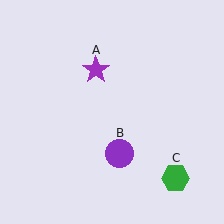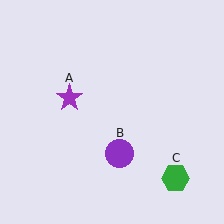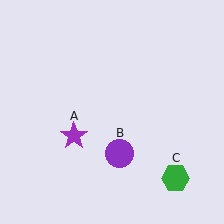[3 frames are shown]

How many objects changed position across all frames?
1 object changed position: purple star (object A).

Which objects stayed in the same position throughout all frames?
Purple circle (object B) and green hexagon (object C) remained stationary.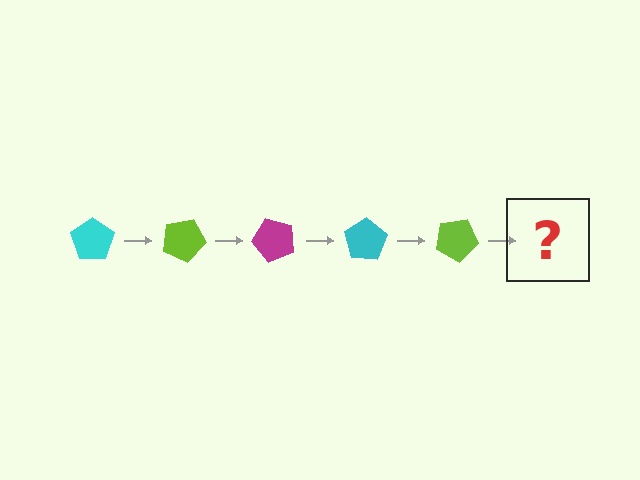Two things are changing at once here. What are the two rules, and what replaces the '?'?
The two rules are that it rotates 25 degrees each step and the color cycles through cyan, lime, and magenta. The '?' should be a magenta pentagon, rotated 125 degrees from the start.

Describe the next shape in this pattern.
It should be a magenta pentagon, rotated 125 degrees from the start.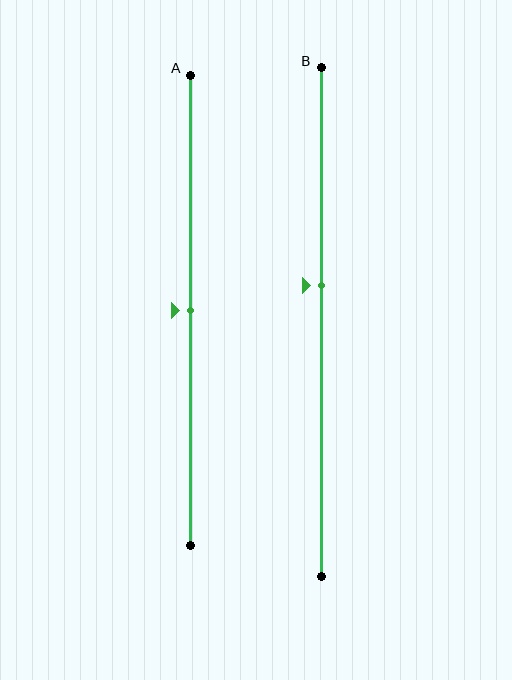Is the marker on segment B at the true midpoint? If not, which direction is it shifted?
No, the marker on segment B is shifted upward by about 7% of the segment length.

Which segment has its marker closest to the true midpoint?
Segment A has its marker closest to the true midpoint.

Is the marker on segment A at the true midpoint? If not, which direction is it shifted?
Yes, the marker on segment A is at the true midpoint.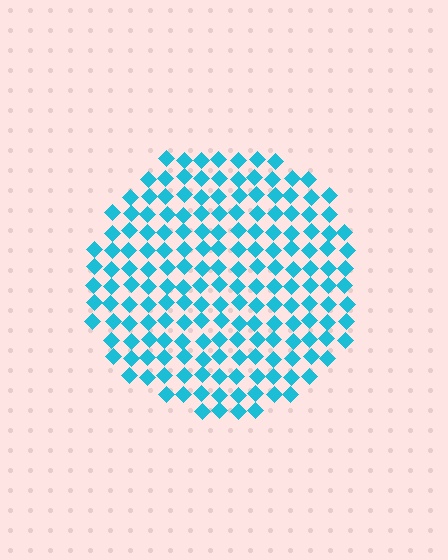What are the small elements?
The small elements are diamonds.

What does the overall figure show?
The overall figure shows a circle.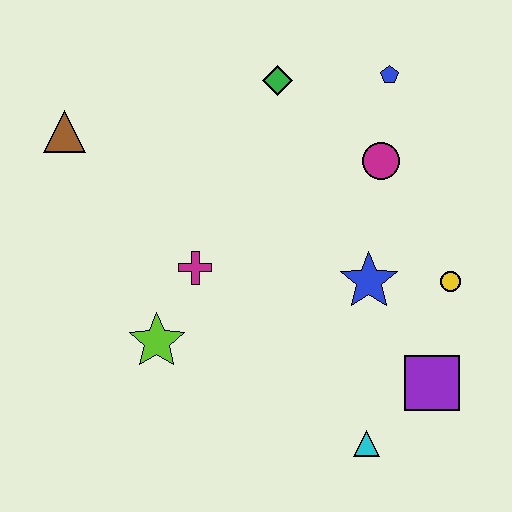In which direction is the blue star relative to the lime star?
The blue star is to the right of the lime star.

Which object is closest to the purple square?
The cyan triangle is closest to the purple square.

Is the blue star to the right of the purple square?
No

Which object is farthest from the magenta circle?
The brown triangle is farthest from the magenta circle.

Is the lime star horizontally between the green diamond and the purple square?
No